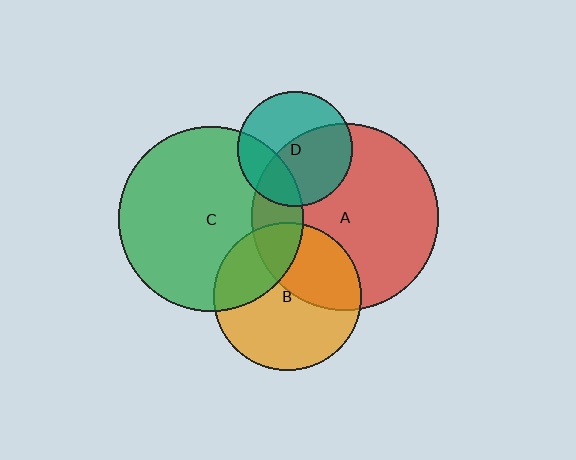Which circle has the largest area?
Circle A (red).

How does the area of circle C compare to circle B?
Approximately 1.6 times.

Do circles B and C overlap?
Yes.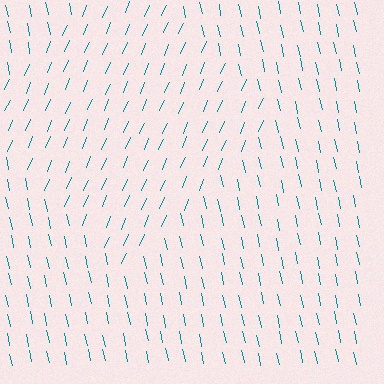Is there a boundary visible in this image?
Yes, there is a texture boundary formed by a change in line orientation.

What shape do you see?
I see a diamond.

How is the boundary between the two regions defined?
The boundary is defined purely by a change in line orientation (approximately 35 degrees difference). All lines are the same color and thickness.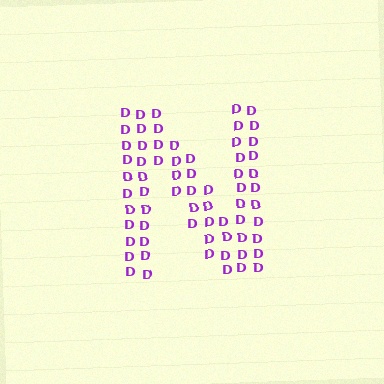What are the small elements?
The small elements are letter D's.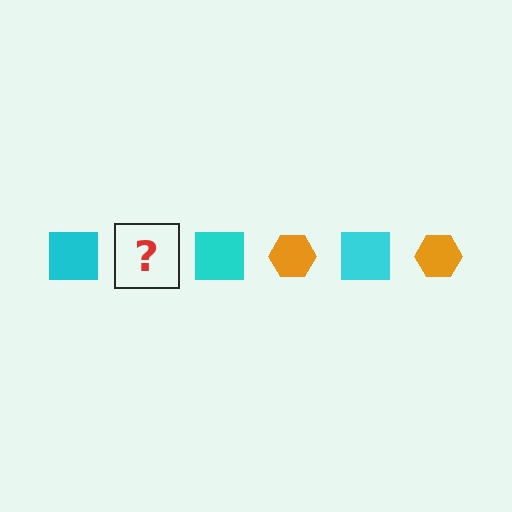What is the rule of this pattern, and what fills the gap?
The rule is that the pattern alternates between cyan square and orange hexagon. The gap should be filled with an orange hexagon.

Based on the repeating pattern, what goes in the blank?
The blank should be an orange hexagon.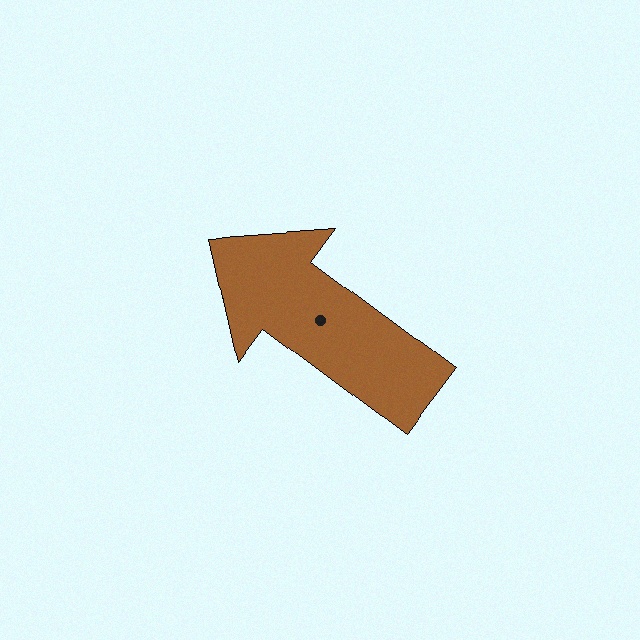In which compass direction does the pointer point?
Northwest.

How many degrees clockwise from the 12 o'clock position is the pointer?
Approximately 307 degrees.